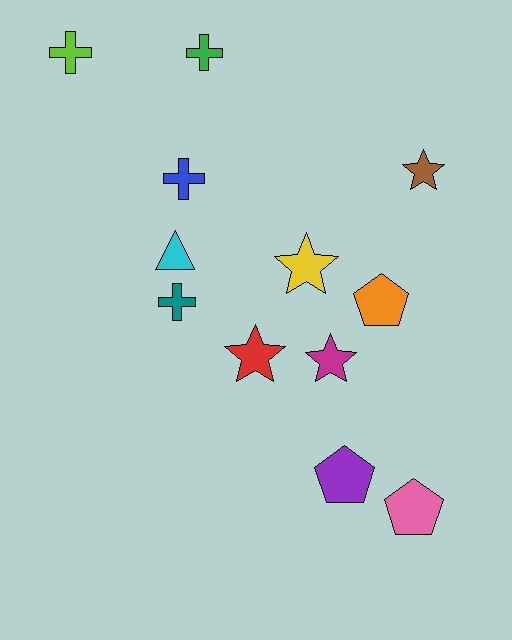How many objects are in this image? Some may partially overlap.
There are 12 objects.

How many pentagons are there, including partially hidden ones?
There are 3 pentagons.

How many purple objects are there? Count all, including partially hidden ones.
There is 1 purple object.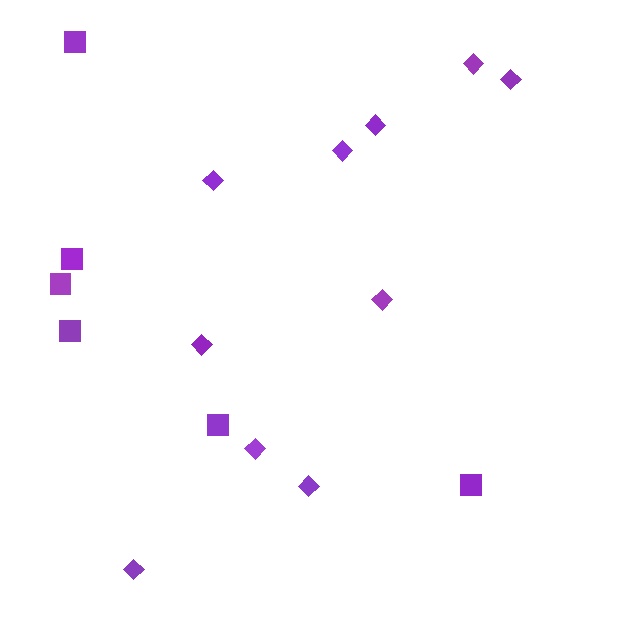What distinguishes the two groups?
There are 2 groups: one group of squares (6) and one group of diamonds (10).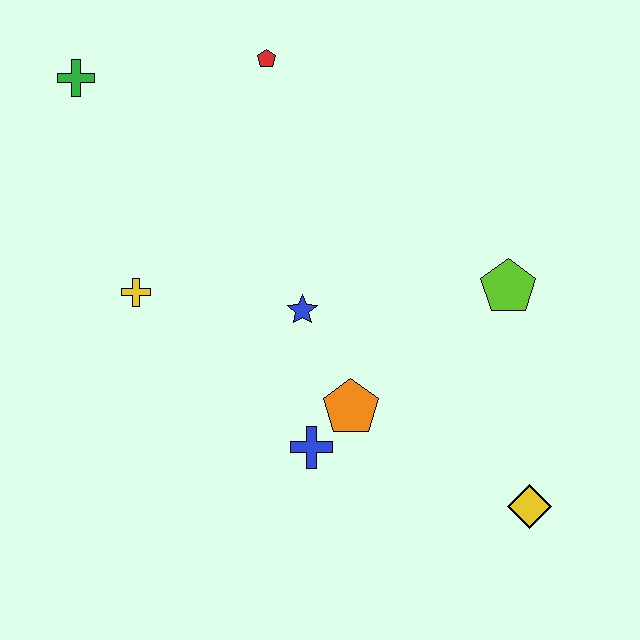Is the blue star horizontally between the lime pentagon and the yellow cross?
Yes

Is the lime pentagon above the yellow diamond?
Yes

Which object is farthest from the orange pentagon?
The green cross is farthest from the orange pentagon.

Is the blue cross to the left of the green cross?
No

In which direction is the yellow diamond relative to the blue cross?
The yellow diamond is to the right of the blue cross.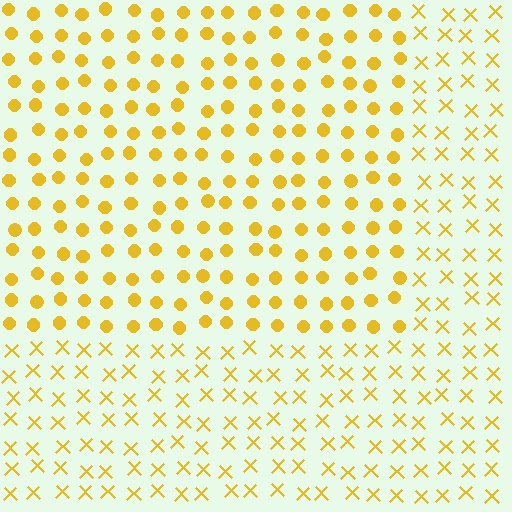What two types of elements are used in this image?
The image uses circles inside the rectangle region and X marks outside it.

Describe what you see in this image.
The image is filled with small yellow elements arranged in a uniform grid. A rectangle-shaped region contains circles, while the surrounding area contains X marks. The boundary is defined purely by the change in element shape.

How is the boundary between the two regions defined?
The boundary is defined by a change in element shape: circles inside vs. X marks outside. All elements share the same color and spacing.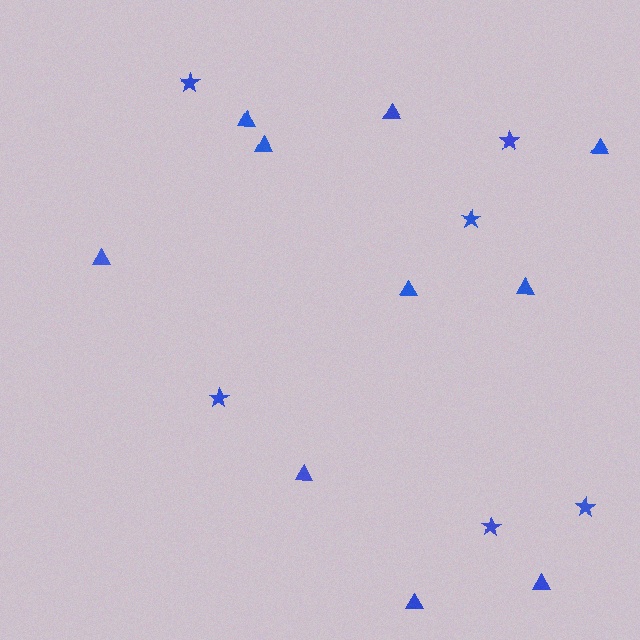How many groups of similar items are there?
There are 2 groups: one group of stars (6) and one group of triangles (10).